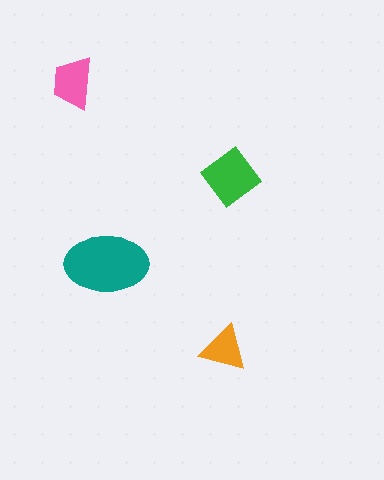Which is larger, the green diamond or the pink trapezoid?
The green diamond.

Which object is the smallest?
The orange triangle.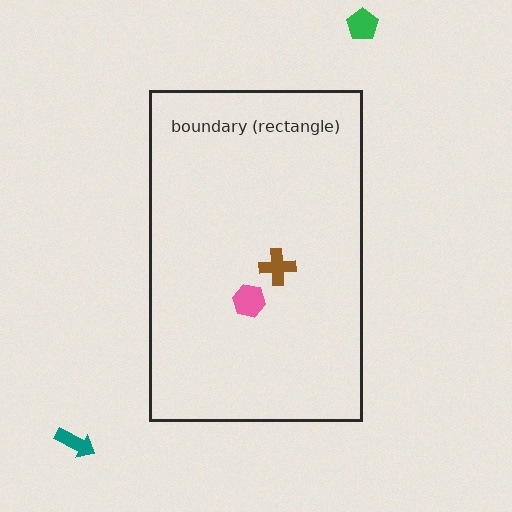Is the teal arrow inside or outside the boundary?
Outside.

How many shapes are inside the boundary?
2 inside, 2 outside.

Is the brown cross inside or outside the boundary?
Inside.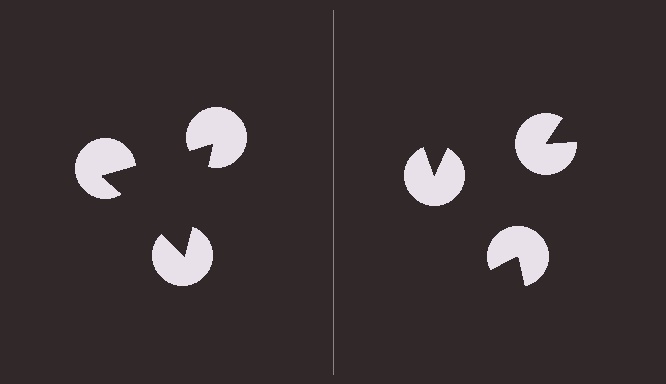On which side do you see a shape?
An illusory triangle appears on the left side. On the right side the wedge cuts are rotated, so no coherent shape forms.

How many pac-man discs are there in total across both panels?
6 — 3 on each side.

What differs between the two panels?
The pac-man discs are positioned identically on both sides; only the wedge orientations differ. On the left they align to a triangle; on the right they are misaligned.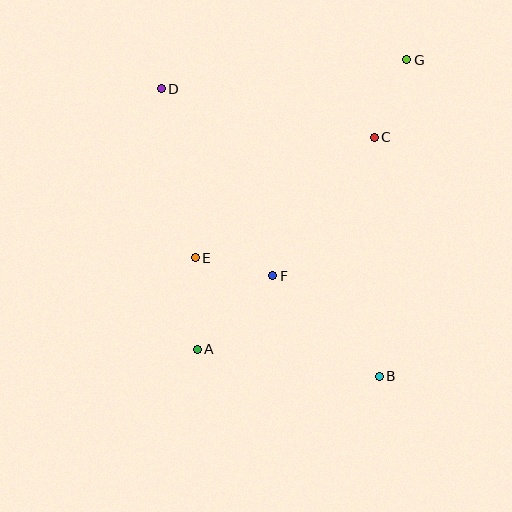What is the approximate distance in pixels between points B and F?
The distance between B and F is approximately 147 pixels.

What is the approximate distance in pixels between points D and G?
The distance between D and G is approximately 247 pixels.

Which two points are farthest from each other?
Points B and D are farthest from each other.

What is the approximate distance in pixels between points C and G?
The distance between C and G is approximately 84 pixels.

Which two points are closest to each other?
Points E and F are closest to each other.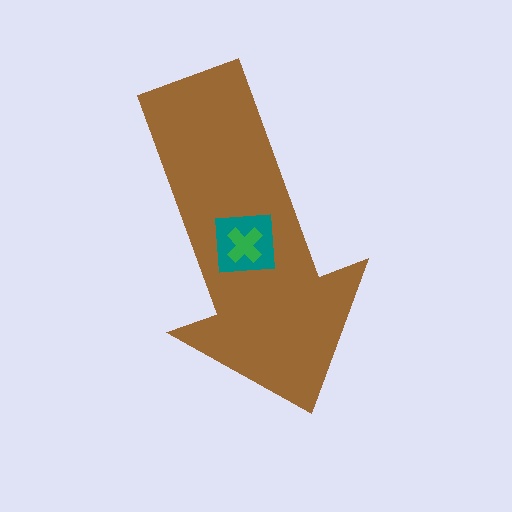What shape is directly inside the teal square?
The green cross.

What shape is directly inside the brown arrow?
The teal square.